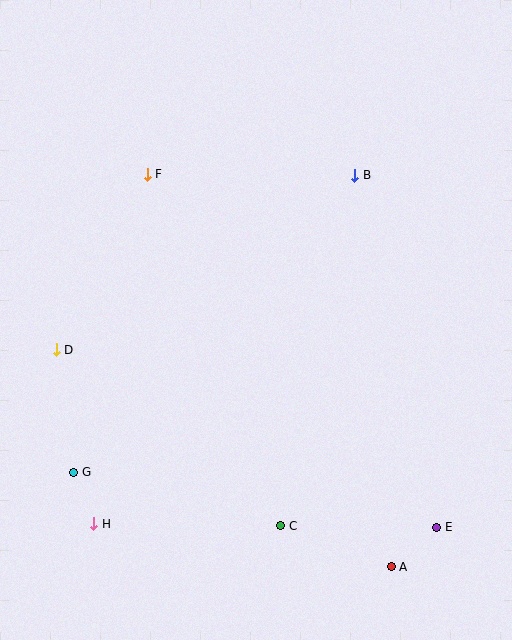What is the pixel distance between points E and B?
The distance between E and B is 362 pixels.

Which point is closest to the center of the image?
Point B at (355, 175) is closest to the center.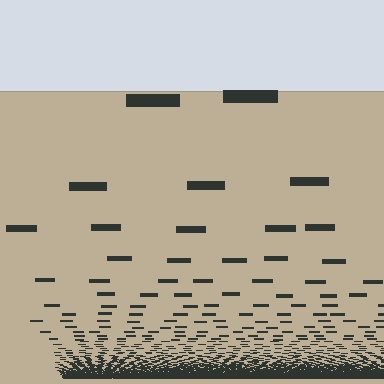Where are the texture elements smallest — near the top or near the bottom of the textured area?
Near the bottom.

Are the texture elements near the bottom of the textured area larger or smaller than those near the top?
Smaller. The gradient is inverted — elements near the bottom are smaller and denser.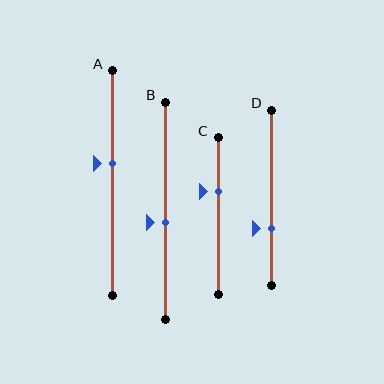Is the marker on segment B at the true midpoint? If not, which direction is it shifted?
No, the marker on segment B is shifted downward by about 6% of the segment length.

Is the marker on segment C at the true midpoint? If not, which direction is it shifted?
No, the marker on segment C is shifted upward by about 16% of the segment length.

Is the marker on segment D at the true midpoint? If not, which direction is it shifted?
No, the marker on segment D is shifted downward by about 18% of the segment length.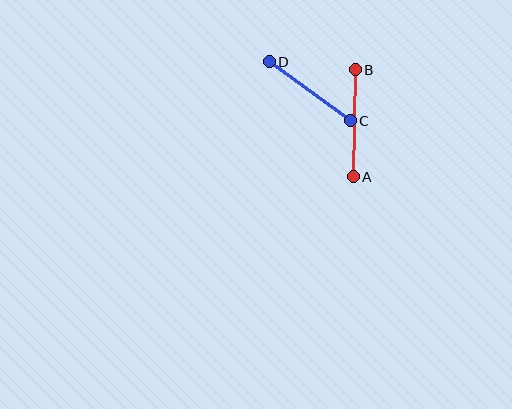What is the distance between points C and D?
The distance is approximately 100 pixels.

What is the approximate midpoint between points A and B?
The midpoint is at approximately (354, 123) pixels.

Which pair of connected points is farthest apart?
Points A and B are farthest apart.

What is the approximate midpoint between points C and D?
The midpoint is at approximately (310, 91) pixels.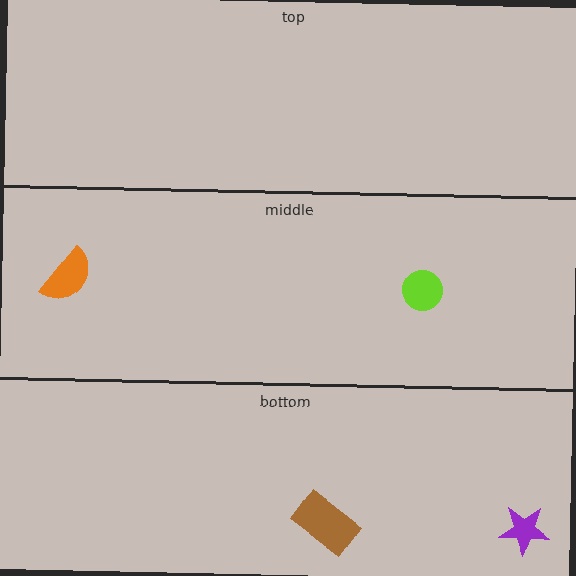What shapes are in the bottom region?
The purple star, the brown rectangle.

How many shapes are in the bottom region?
2.